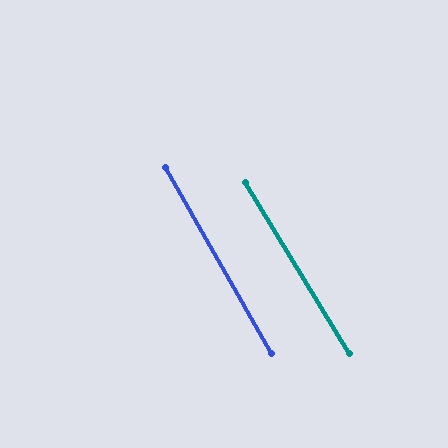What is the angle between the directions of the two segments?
Approximately 2 degrees.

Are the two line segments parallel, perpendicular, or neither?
Parallel — their directions differ by only 1.8°.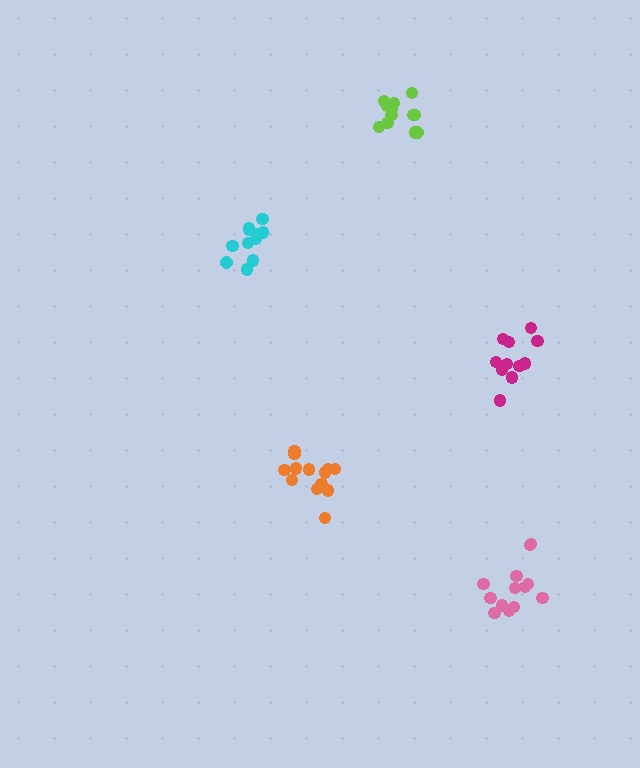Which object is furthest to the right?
The pink cluster is rightmost.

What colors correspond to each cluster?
The clusters are colored: orange, magenta, cyan, lime, pink.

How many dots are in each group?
Group 1: 13 dots, Group 2: 11 dots, Group 3: 11 dots, Group 4: 12 dots, Group 5: 13 dots (60 total).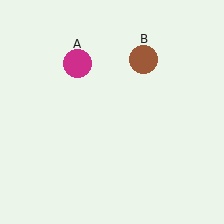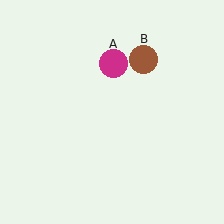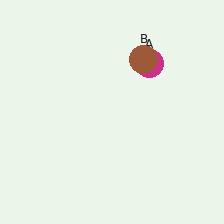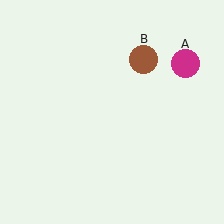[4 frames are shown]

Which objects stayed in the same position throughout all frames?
Brown circle (object B) remained stationary.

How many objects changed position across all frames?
1 object changed position: magenta circle (object A).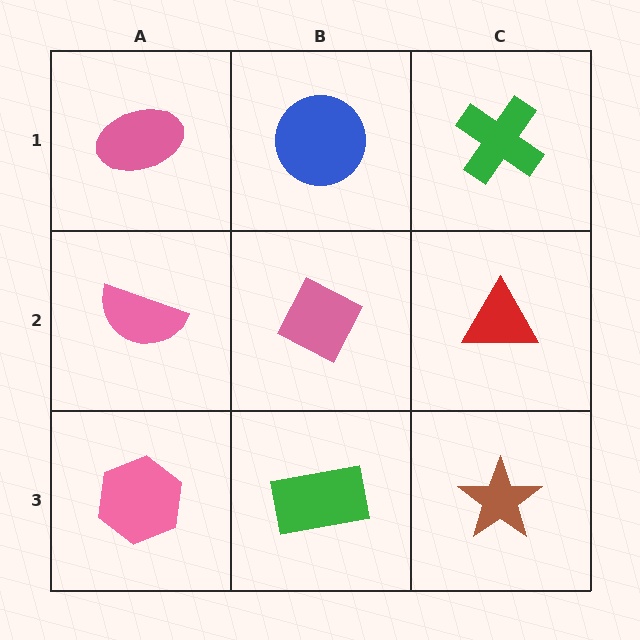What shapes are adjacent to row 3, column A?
A pink semicircle (row 2, column A), a green rectangle (row 3, column B).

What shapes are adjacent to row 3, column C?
A red triangle (row 2, column C), a green rectangle (row 3, column B).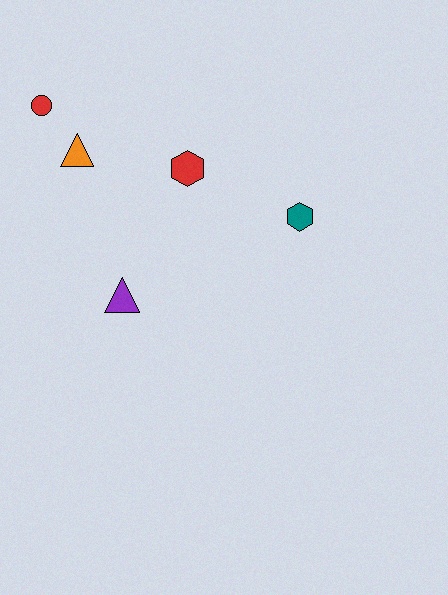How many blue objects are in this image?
There are no blue objects.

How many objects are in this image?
There are 5 objects.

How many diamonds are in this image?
There are no diamonds.